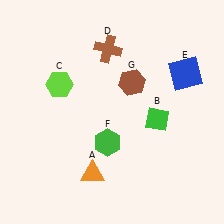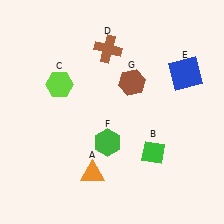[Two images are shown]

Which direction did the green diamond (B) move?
The green diamond (B) moved down.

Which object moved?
The green diamond (B) moved down.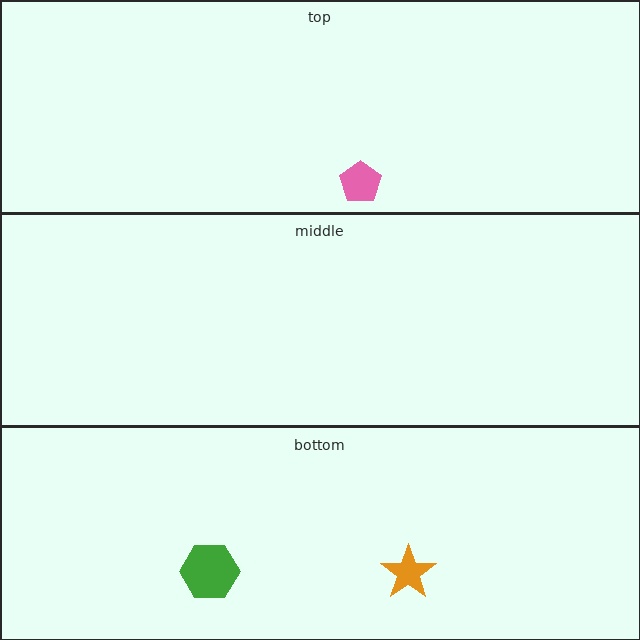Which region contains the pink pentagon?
The top region.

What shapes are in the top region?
The pink pentagon.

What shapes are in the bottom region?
The green hexagon, the orange star.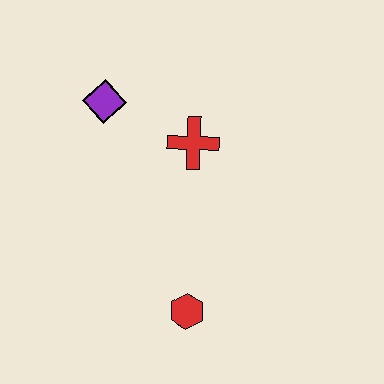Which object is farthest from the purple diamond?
The red hexagon is farthest from the purple diamond.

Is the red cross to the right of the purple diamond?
Yes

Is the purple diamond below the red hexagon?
No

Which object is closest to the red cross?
The purple diamond is closest to the red cross.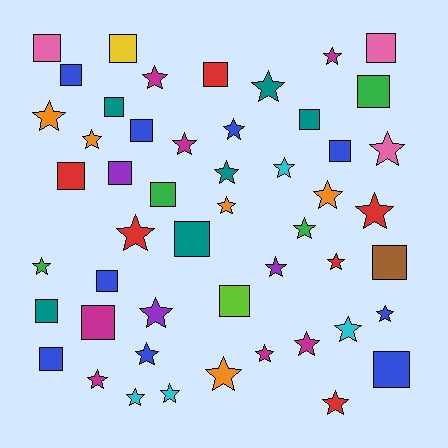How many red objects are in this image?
There are 6 red objects.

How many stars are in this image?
There are 29 stars.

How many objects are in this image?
There are 50 objects.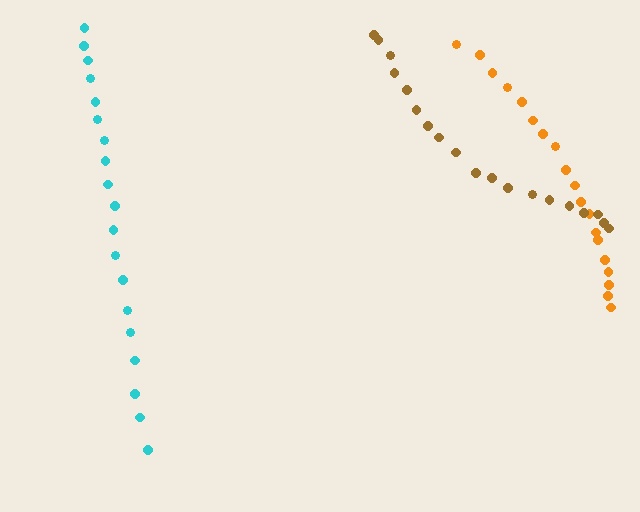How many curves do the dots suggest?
There are 3 distinct paths.